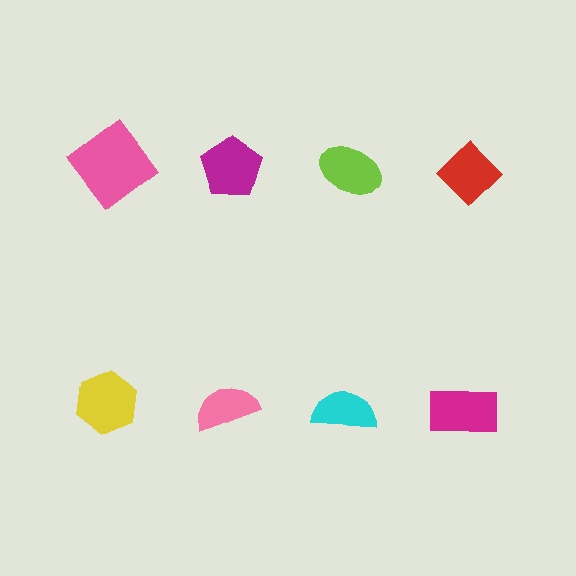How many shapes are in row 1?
4 shapes.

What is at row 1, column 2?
A magenta pentagon.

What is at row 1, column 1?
A pink diamond.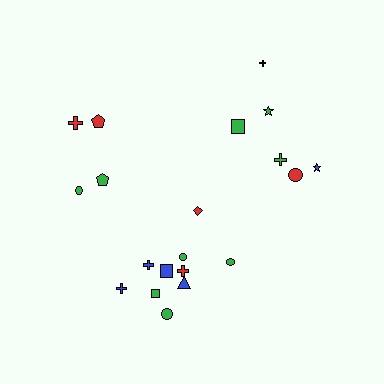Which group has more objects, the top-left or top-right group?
The top-right group.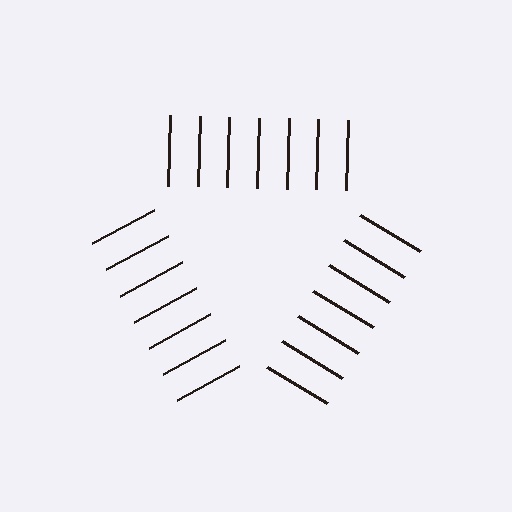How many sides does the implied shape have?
3 sides — the line-ends trace a triangle.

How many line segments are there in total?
21 — 7 along each of the 3 edges.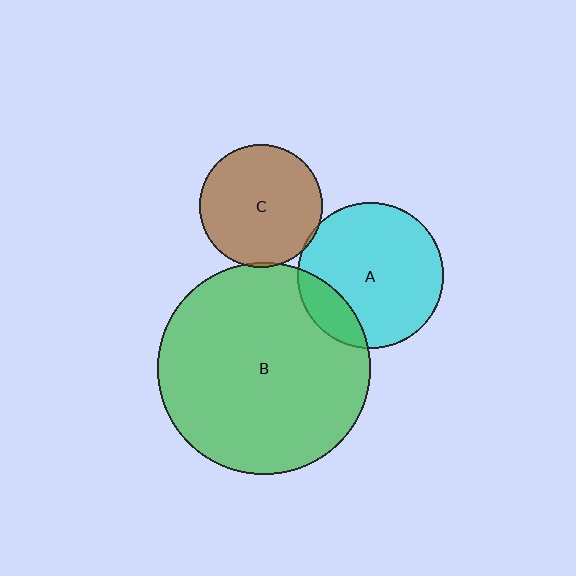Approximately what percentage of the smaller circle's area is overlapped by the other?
Approximately 15%.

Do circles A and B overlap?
Yes.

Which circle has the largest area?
Circle B (green).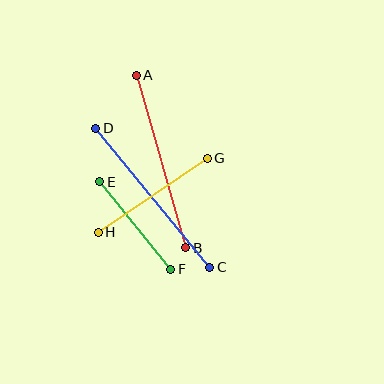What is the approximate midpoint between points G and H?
The midpoint is at approximately (153, 195) pixels.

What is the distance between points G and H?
The distance is approximately 132 pixels.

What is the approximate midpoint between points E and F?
The midpoint is at approximately (135, 226) pixels.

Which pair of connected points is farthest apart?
Points C and D are farthest apart.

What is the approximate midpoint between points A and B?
The midpoint is at approximately (161, 162) pixels.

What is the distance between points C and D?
The distance is approximately 180 pixels.